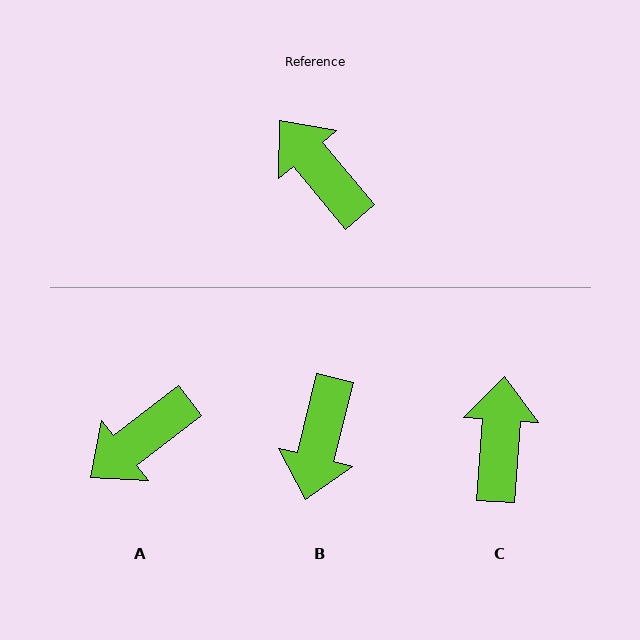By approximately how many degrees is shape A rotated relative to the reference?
Approximately 88 degrees counter-clockwise.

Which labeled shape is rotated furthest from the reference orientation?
B, about 127 degrees away.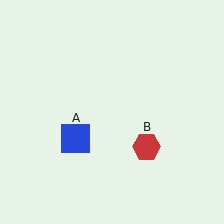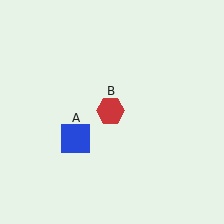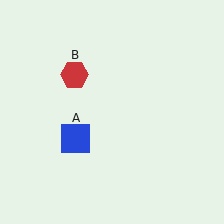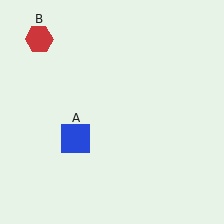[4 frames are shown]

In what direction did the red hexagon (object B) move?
The red hexagon (object B) moved up and to the left.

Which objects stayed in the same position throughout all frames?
Blue square (object A) remained stationary.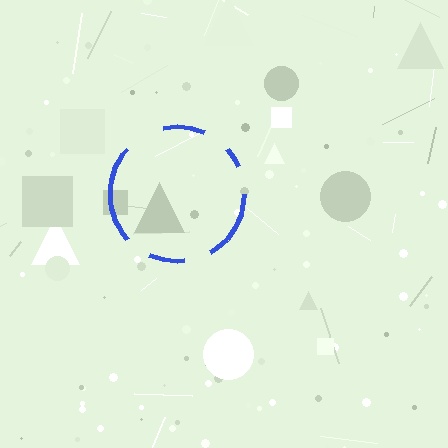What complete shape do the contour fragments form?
The contour fragments form a circle.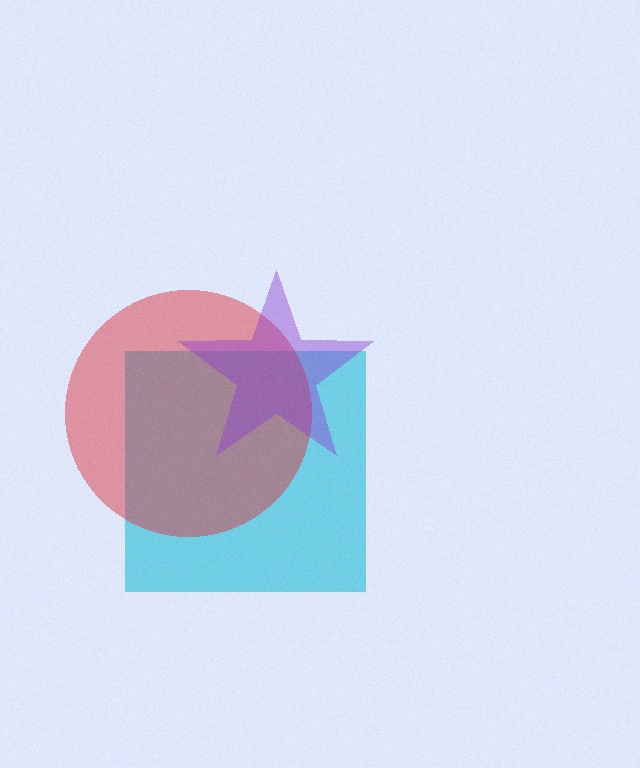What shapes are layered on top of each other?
The layered shapes are: a cyan square, a red circle, a purple star.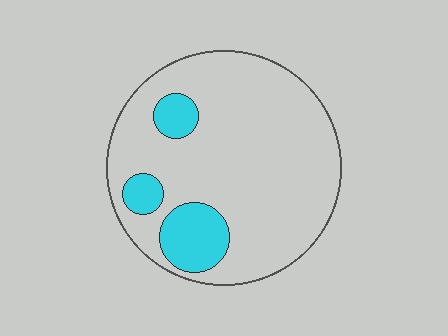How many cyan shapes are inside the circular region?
3.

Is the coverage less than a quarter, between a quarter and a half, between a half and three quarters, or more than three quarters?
Less than a quarter.